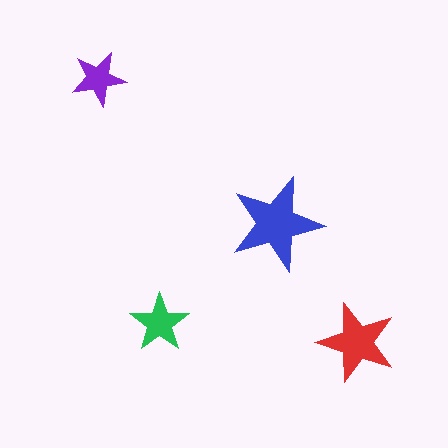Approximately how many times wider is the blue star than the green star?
About 1.5 times wider.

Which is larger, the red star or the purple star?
The red one.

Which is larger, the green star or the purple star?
The green one.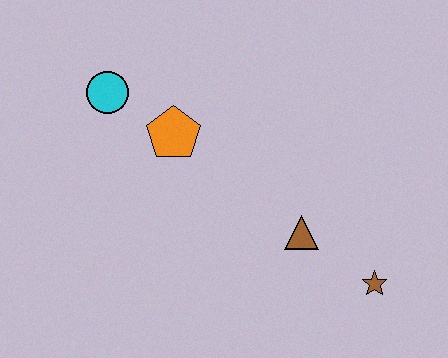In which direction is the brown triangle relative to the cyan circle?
The brown triangle is to the right of the cyan circle.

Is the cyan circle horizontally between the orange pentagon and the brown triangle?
No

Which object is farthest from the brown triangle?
The cyan circle is farthest from the brown triangle.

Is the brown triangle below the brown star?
No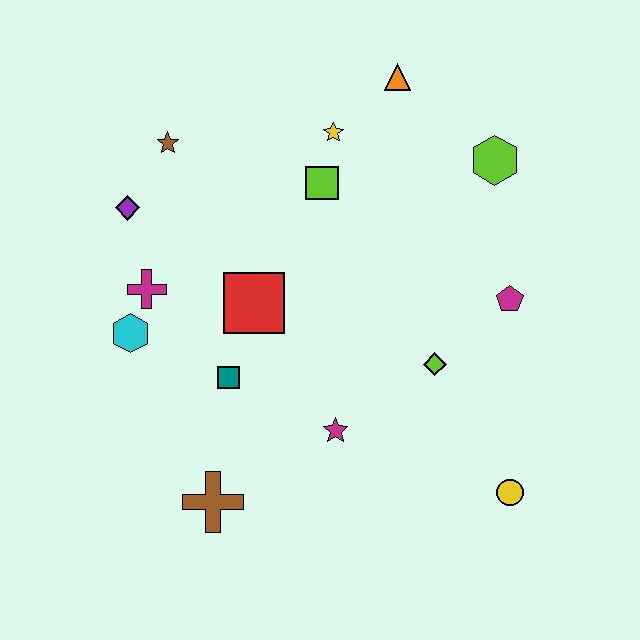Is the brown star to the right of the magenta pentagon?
No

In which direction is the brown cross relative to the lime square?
The brown cross is below the lime square.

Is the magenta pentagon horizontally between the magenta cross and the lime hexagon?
No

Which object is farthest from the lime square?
The yellow circle is farthest from the lime square.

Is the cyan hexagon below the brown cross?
No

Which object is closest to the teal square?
The red square is closest to the teal square.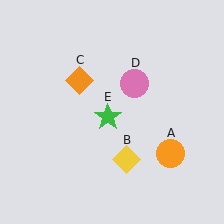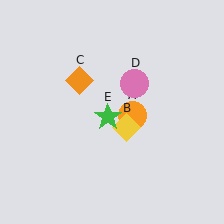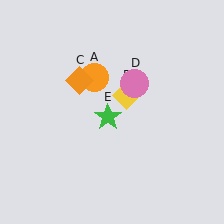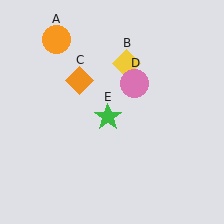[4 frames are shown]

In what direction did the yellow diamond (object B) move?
The yellow diamond (object B) moved up.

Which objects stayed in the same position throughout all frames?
Orange diamond (object C) and pink circle (object D) and green star (object E) remained stationary.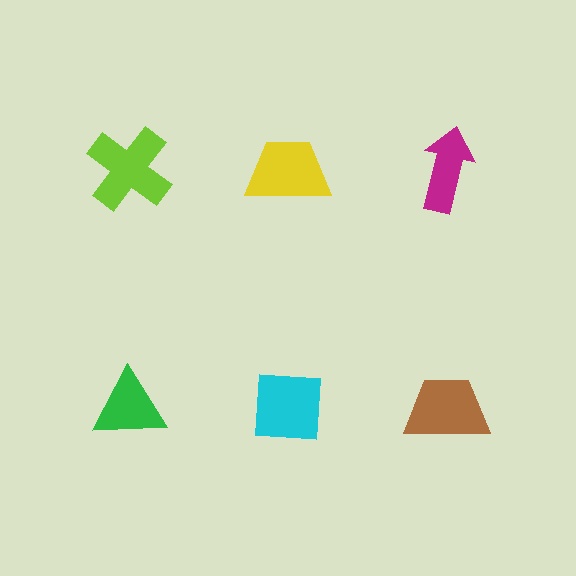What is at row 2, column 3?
A brown trapezoid.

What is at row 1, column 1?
A lime cross.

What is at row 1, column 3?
A magenta arrow.